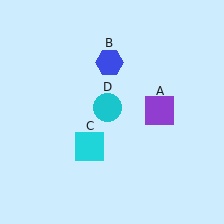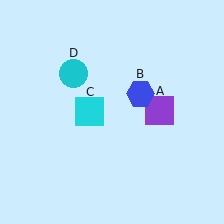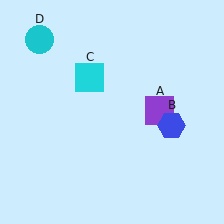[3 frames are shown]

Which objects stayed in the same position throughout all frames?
Purple square (object A) remained stationary.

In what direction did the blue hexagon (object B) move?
The blue hexagon (object B) moved down and to the right.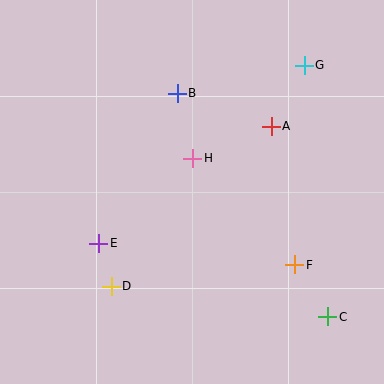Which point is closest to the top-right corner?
Point G is closest to the top-right corner.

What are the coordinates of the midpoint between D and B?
The midpoint between D and B is at (144, 190).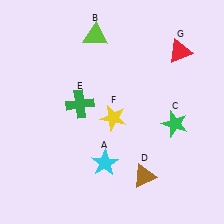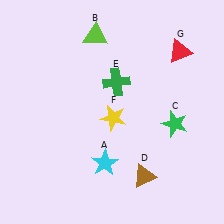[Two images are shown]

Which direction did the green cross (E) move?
The green cross (E) moved right.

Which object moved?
The green cross (E) moved right.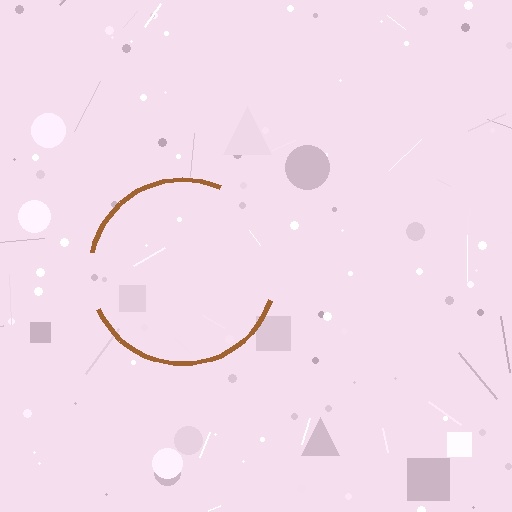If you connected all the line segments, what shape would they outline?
They would outline a circle.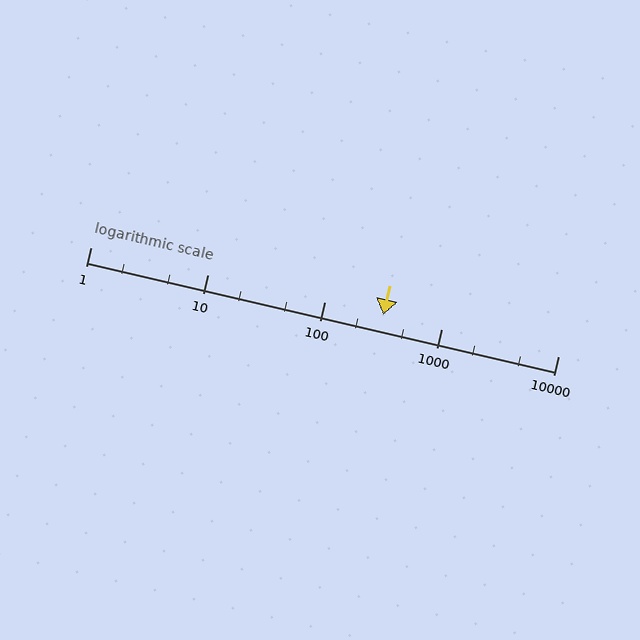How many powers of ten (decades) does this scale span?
The scale spans 4 decades, from 1 to 10000.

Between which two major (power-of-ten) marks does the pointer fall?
The pointer is between 100 and 1000.